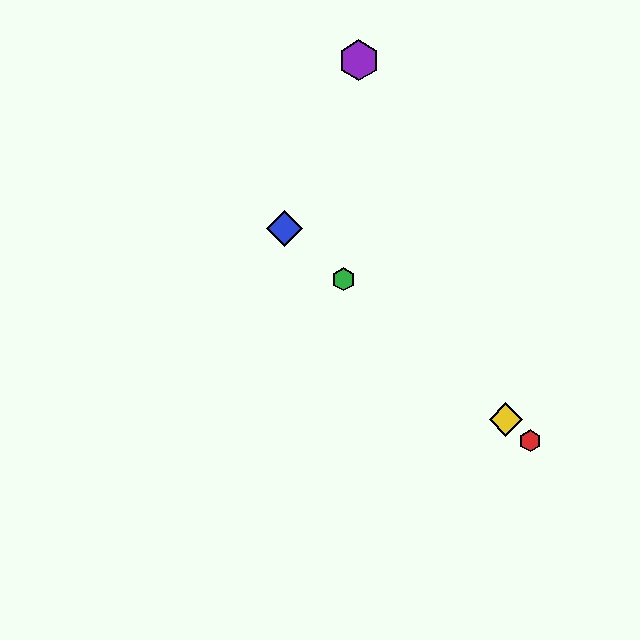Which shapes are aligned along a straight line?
The red hexagon, the blue diamond, the green hexagon, the yellow diamond are aligned along a straight line.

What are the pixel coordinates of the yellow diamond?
The yellow diamond is at (506, 420).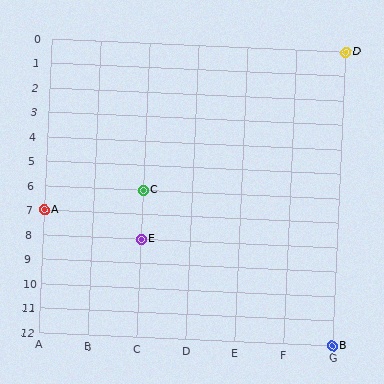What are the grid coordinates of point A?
Point A is at grid coordinates (A, 7).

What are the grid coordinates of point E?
Point E is at grid coordinates (C, 8).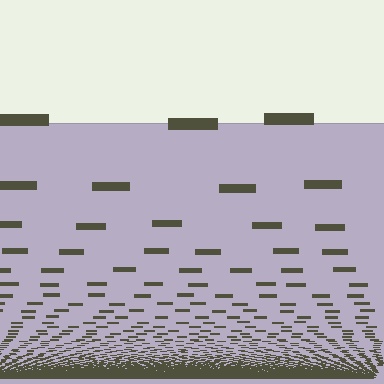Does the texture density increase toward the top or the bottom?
Density increases toward the bottom.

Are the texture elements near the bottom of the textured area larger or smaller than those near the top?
Smaller. The gradient is inverted — elements near the bottom are smaller and denser.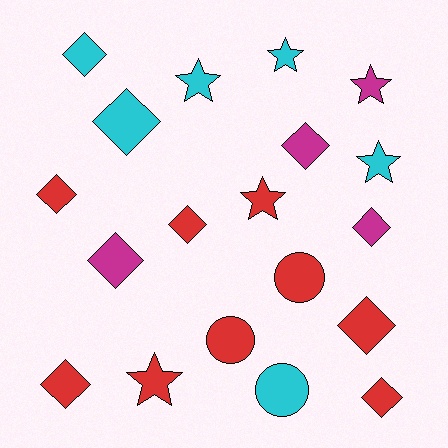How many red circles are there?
There are 2 red circles.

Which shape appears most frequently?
Diamond, with 10 objects.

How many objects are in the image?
There are 19 objects.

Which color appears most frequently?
Red, with 9 objects.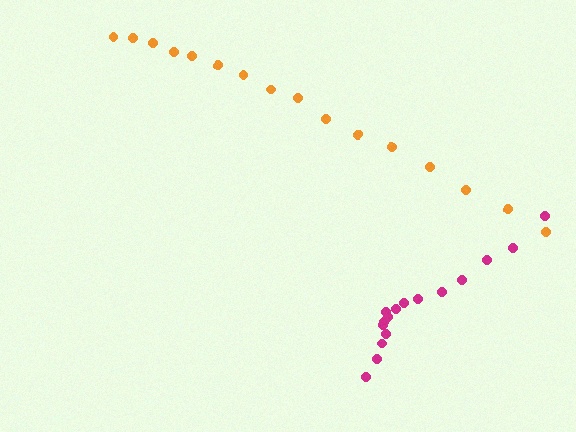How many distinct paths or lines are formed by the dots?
There are 2 distinct paths.